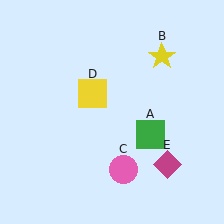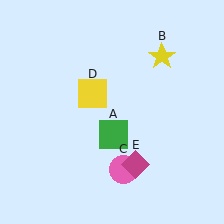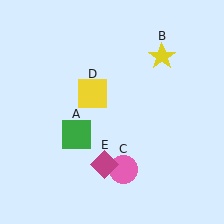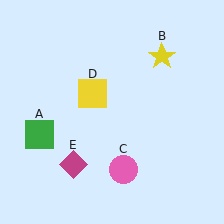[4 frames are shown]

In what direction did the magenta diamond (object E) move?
The magenta diamond (object E) moved left.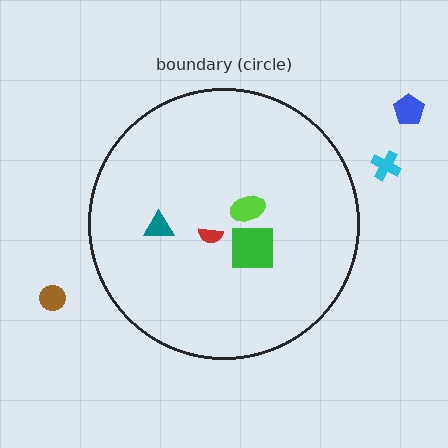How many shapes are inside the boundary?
4 inside, 3 outside.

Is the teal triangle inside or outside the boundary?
Inside.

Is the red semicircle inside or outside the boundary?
Inside.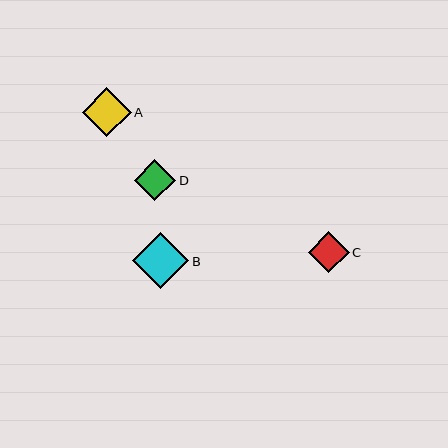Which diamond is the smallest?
Diamond D is the smallest with a size of approximately 41 pixels.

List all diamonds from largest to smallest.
From largest to smallest: B, A, C, D.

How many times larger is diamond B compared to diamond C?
Diamond B is approximately 1.4 times the size of diamond C.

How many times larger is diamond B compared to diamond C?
Diamond B is approximately 1.4 times the size of diamond C.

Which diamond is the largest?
Diamond B is the largest with a size of approximately 56 pixels.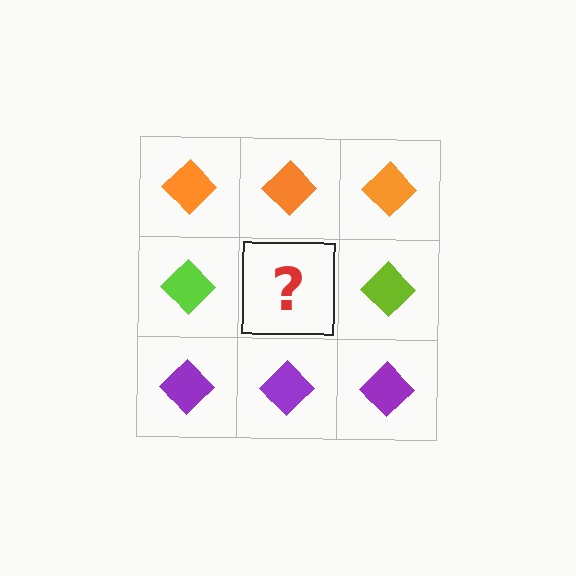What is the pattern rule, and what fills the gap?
The rule is that each row has a consistent color. The gap should be filled with a lime diamond.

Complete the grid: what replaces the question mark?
The question mark should be replaced with a lime diamond.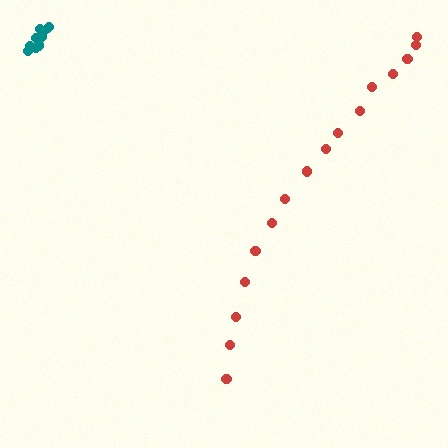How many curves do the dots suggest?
There are 2 distinct paths.